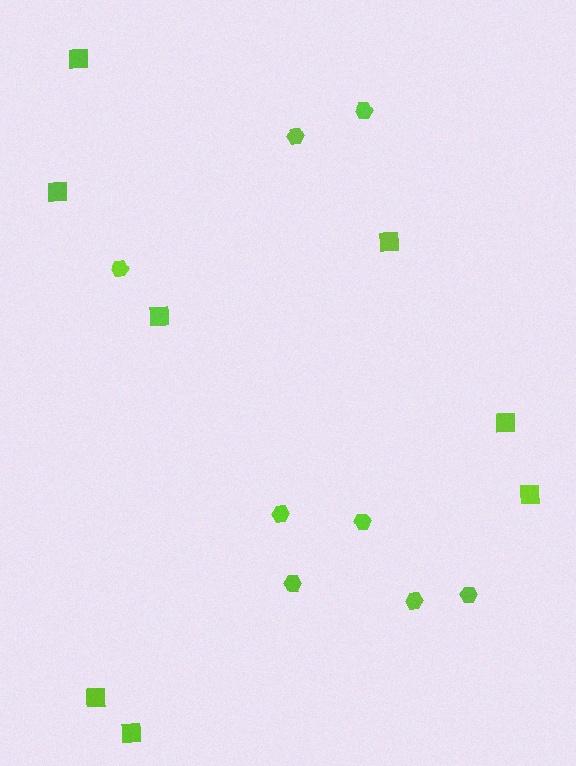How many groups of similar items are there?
There are 2 groups: one group of hexagons (8) and one group of squares (8).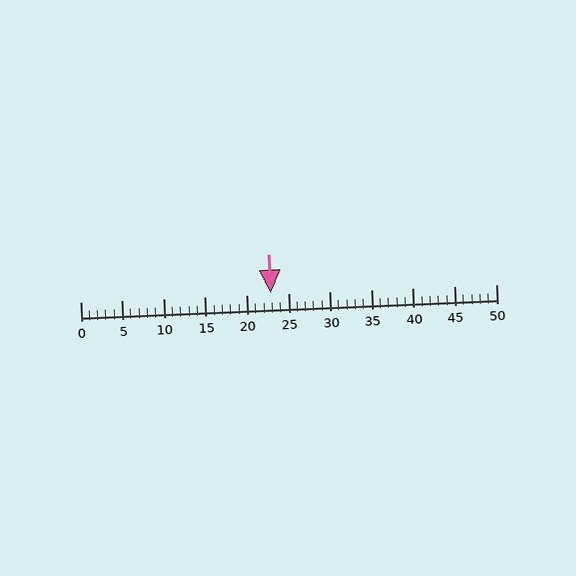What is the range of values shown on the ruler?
The ruler shows values from 0 to 50.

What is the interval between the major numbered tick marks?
The major tick marks are spaced 5 units apart.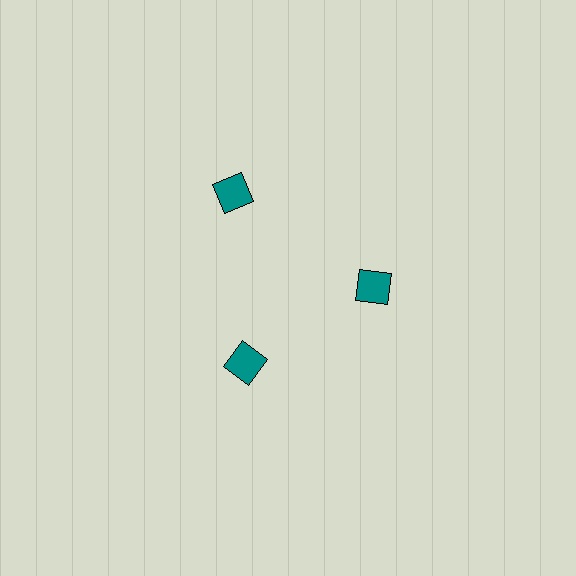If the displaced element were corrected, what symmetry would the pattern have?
It would have 3-fold rotational symmetry — the pattern would map onto itself every 120 degrees.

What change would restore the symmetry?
The symmetry would be restored by moving it inward, back onto the ring so that all 3 squares sit at equal angles and equal distance from the center.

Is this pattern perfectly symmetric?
No. The 3 teal squares are arranged in a ring, but one element near the 11 o'clock position is pushed outward from the center, breaking the 3-fold rotational symmetry.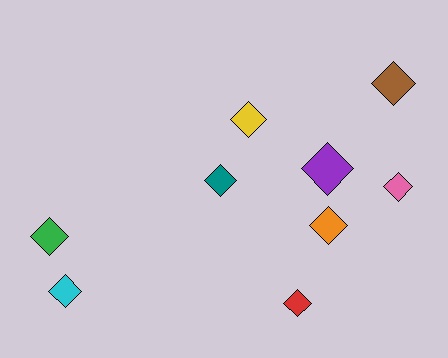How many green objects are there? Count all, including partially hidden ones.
There is 1 green object.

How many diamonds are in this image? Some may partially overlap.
There are 9 diamonds.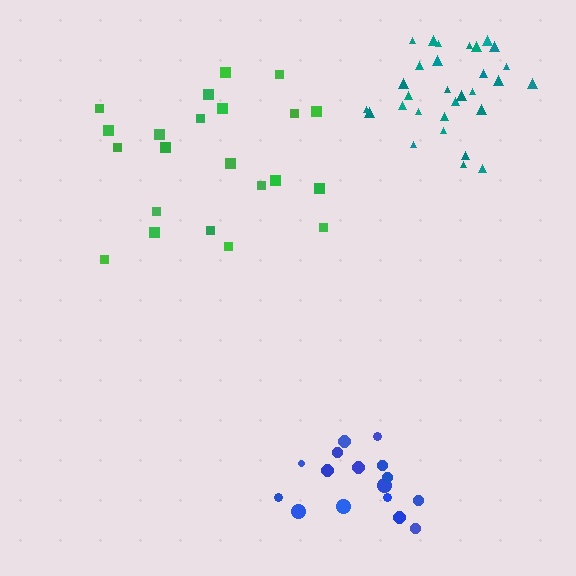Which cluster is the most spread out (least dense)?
Green.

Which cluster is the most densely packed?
Teal.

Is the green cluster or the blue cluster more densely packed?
Blue.